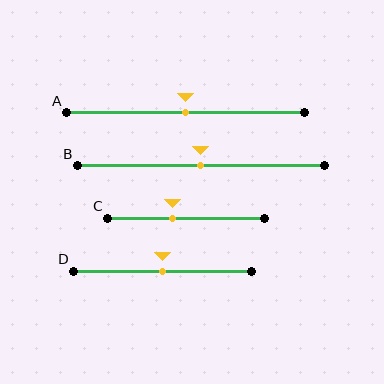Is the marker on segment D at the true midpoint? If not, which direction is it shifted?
Yes, the marker on segment D is at the true midpoint.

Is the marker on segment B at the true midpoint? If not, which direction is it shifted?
Yes, the marker on segment B is at the true midpoint.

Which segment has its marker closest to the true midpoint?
Segment A has its marker closest to the true midpoint.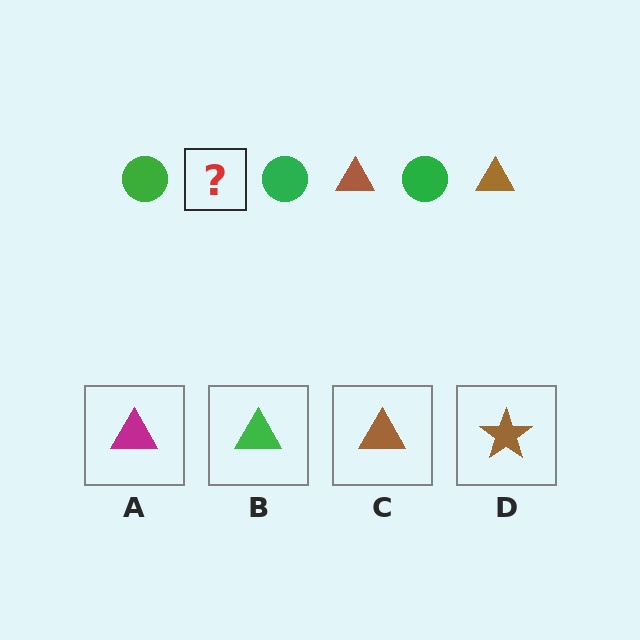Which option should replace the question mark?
Option C.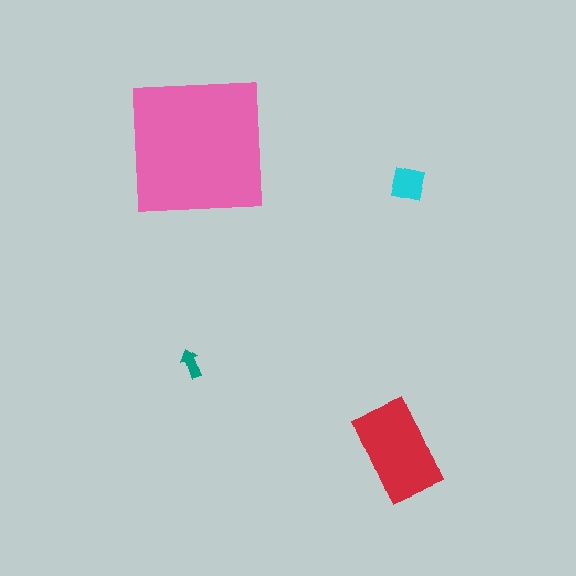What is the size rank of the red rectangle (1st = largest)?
2nd.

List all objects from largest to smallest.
The pink square, the red rectangle, the cyan square, the teal arrow.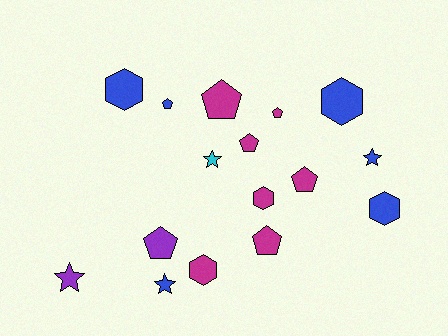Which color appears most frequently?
Magenta, with 7 objects.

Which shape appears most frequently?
Pentagon, with 7 objects.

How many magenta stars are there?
There are no magenta stars.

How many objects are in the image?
There are 16 objects.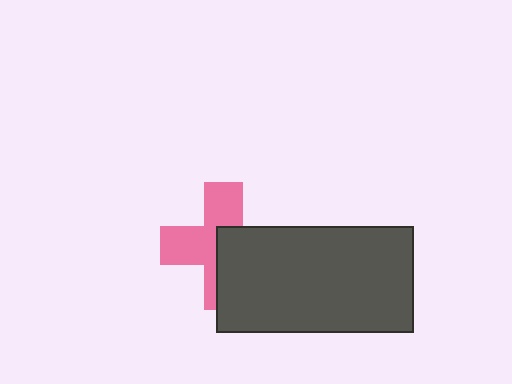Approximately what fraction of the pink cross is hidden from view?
Roughly 48% of the pink cross is hidden behind the dark gray rectangle.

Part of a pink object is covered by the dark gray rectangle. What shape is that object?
It is a cross.